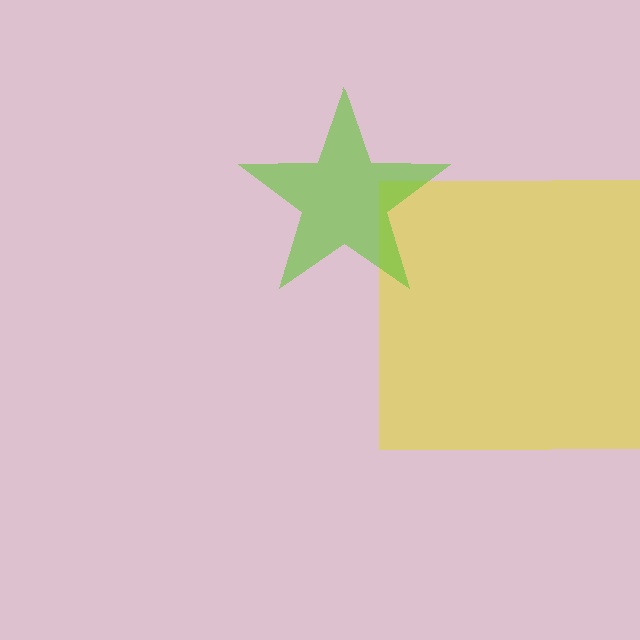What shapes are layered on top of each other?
The layered shapes are: a yellow square, a lime star.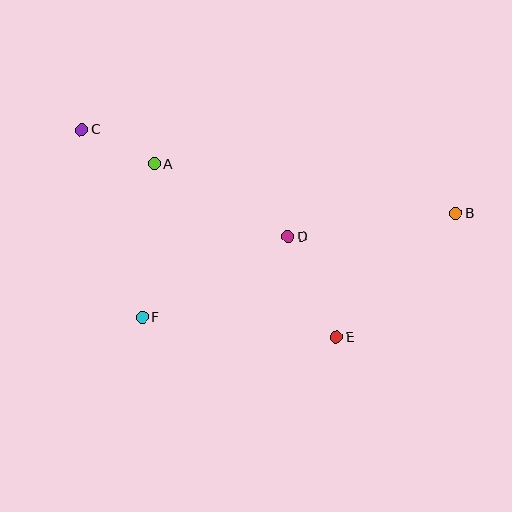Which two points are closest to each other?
Points A and C are closest to each other.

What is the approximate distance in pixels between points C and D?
The distance between C and D is approximately 232 pixels.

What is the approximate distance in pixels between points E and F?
The distance between E and F is approximately 196 pixels.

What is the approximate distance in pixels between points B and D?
The distance between B and D is approximately 169 pixels.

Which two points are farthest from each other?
Points B and C are farthest from each other.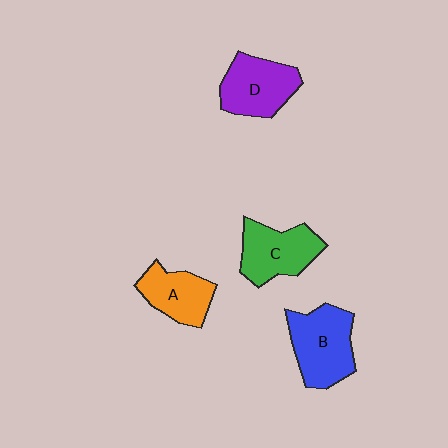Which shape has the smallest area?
Shape A (orange).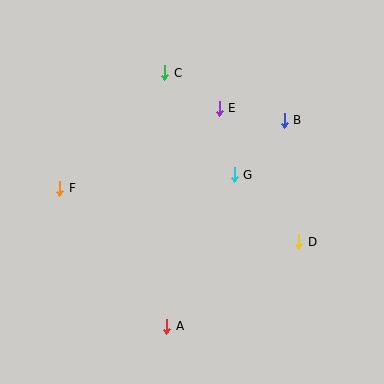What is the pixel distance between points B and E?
The distance between B and E is 66 pixels.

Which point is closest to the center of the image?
Point G at (234, 175) is closest to the center.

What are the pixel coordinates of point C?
Point C is at (165, 73).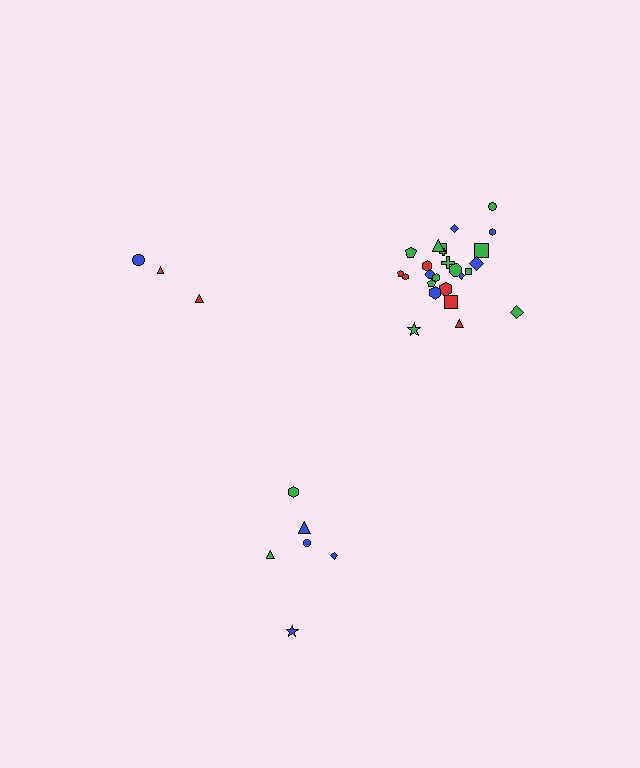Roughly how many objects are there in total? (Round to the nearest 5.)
Roughly 35 objects in total.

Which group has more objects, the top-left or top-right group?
The top-right group.